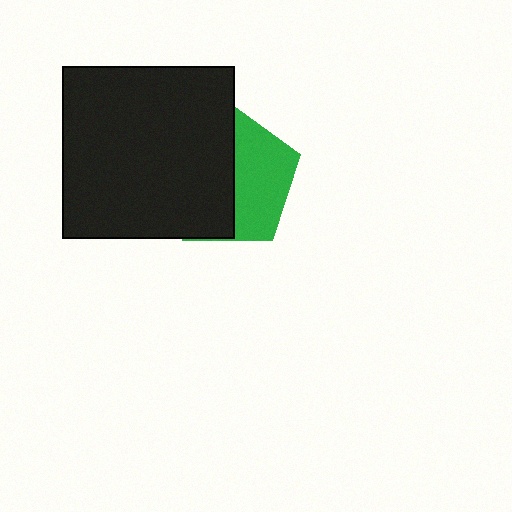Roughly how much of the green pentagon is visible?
A small part of it is visible (roughly 43%).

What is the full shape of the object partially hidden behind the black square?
The partially hidden object is a green pentagon.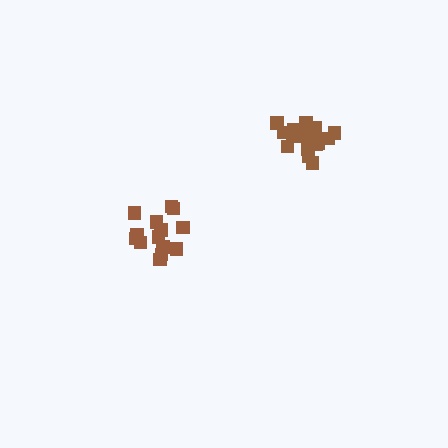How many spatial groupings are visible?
There are 2 spatial groupings.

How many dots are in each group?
Group 1: 14 dots, Group 2: 20 dots (34 total).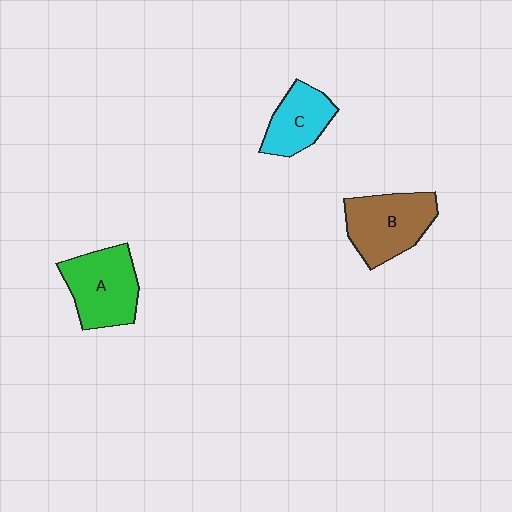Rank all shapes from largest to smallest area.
From largest to smallest: B (brown), A (green), C (cyan).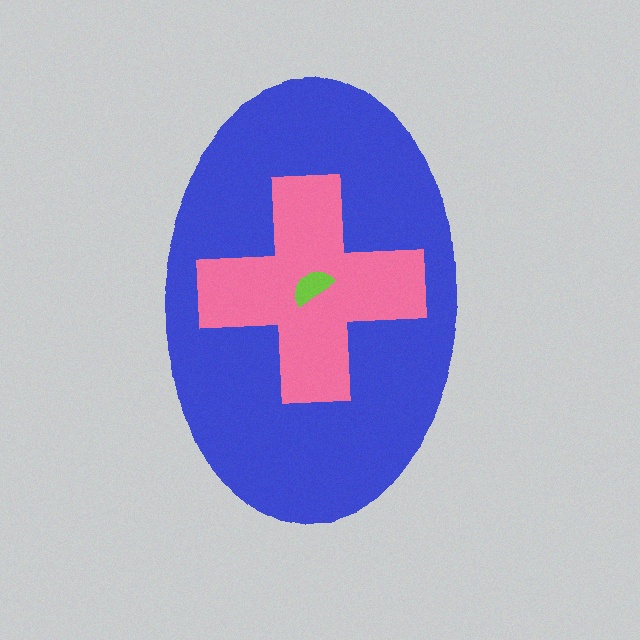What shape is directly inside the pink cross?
The lime semicircle.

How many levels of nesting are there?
3.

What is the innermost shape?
The lime semicircle.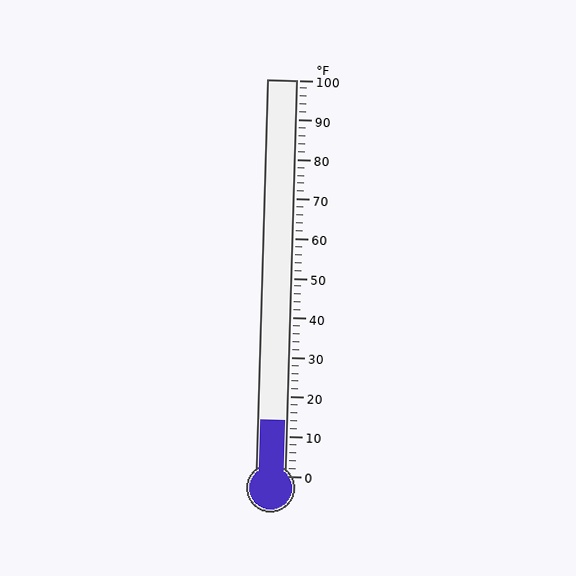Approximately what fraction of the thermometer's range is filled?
The thermometer is filled to approximately 15% of its range.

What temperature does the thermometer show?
The thermometer shows approximately 14°F.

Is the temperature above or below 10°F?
The temperature is above 10°F.